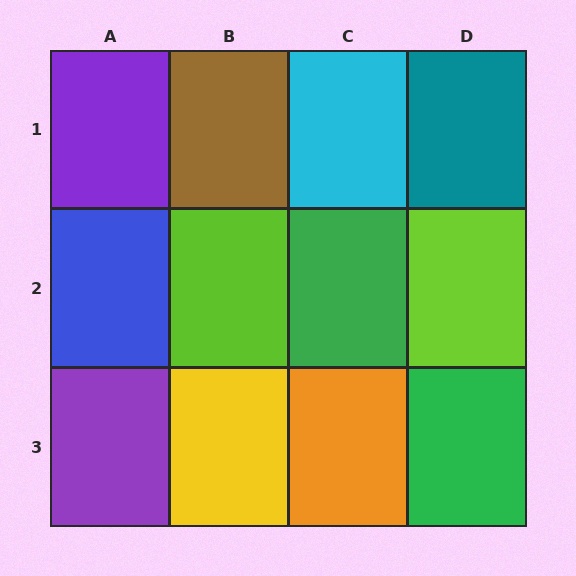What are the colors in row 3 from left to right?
Purple, yellow, orange, green.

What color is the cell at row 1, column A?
Purple.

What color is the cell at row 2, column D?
Lime.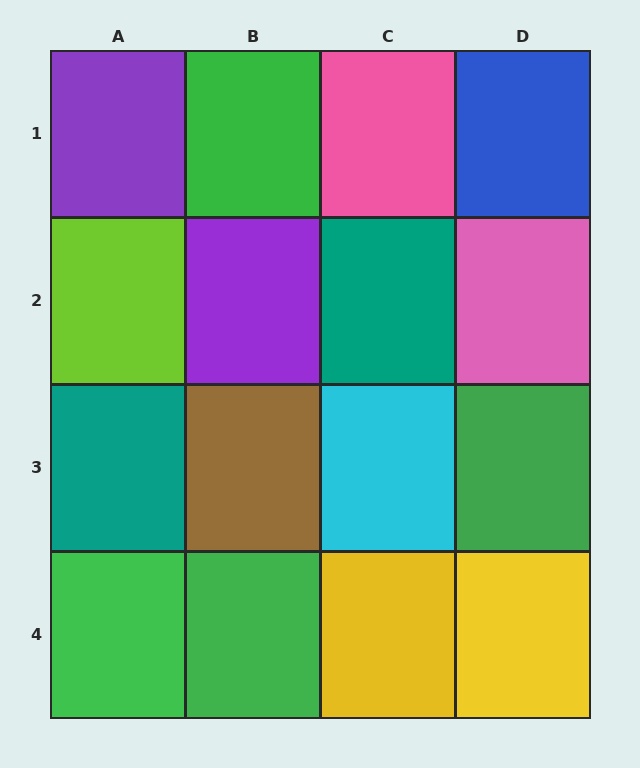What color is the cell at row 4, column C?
Yellow.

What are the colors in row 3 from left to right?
Teal, brown, cyan, green.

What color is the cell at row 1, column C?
Pink.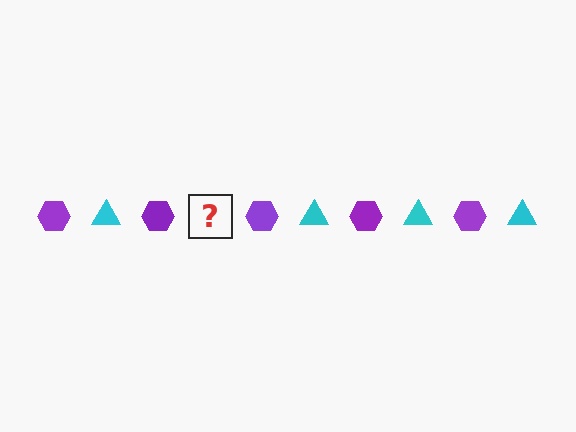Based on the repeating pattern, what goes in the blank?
The blank should be a cyan triangle.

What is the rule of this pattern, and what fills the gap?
The rule is that the pattern alternates between purple hexagon and cyan triangle. The gap should be filled with a cyan triangle.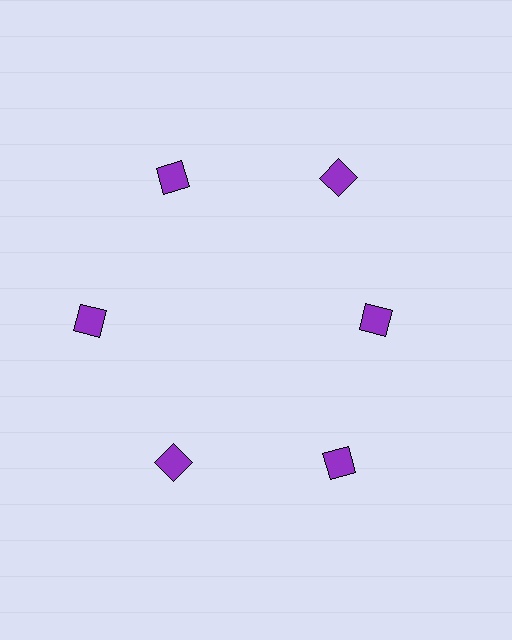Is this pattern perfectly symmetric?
No. The 6 purple squares are arranged in a ring, but one element near the 3 o'clock position is pulled inward toward the center, breaking the 6-fold rotational symmetry.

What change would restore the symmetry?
The symmetry would be restored by moving it outward, back onto the ring so that all 6 squares sit at equal angles and equal distance from the center.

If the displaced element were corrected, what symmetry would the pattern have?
It would have 6-fold rotational symmetry — the pattern would map onto itself every 60 degrees.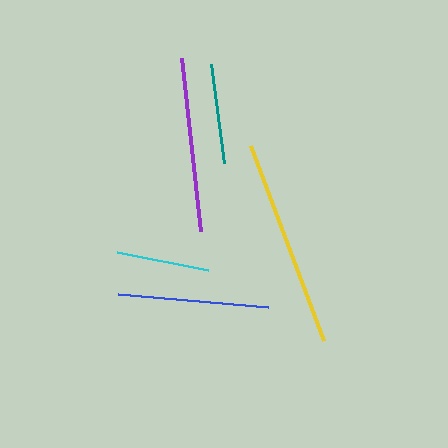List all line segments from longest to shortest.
From longest to shortest: yellow, purple, blue, teal, cyan.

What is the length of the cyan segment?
The cyan segment is approximately 93 pixels long.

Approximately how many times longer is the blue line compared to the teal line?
The blue line is approximately 1.5 times the length of the teal line.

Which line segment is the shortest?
The cyan line is the shortest at approximately 93 pixels.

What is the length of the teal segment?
The teal segment is approximately 100 pixels long.